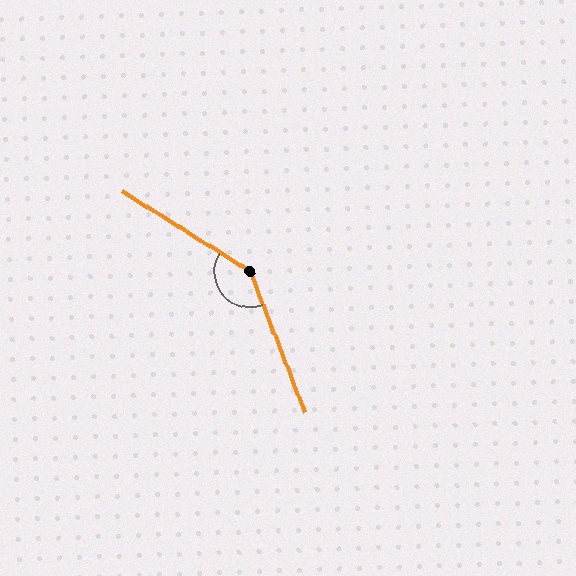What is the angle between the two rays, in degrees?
Approximately 143 degrees.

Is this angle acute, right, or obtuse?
It is obtuse.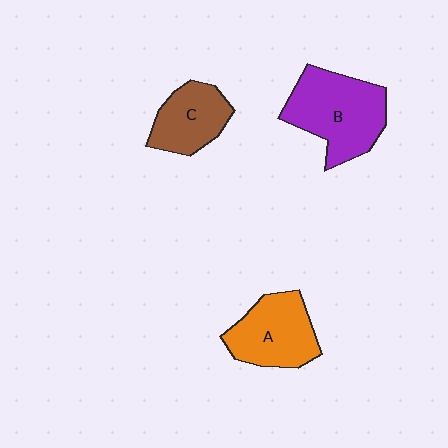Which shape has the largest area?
Shape B (purple).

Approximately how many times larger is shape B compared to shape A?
Approximately 1.3 times.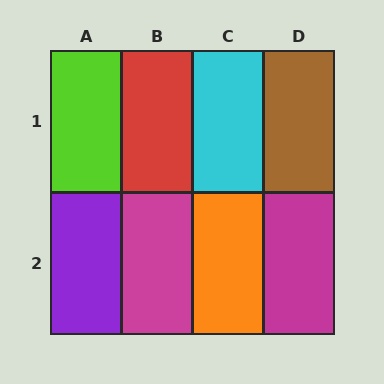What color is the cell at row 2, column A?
Purple.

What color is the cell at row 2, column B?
Magenta.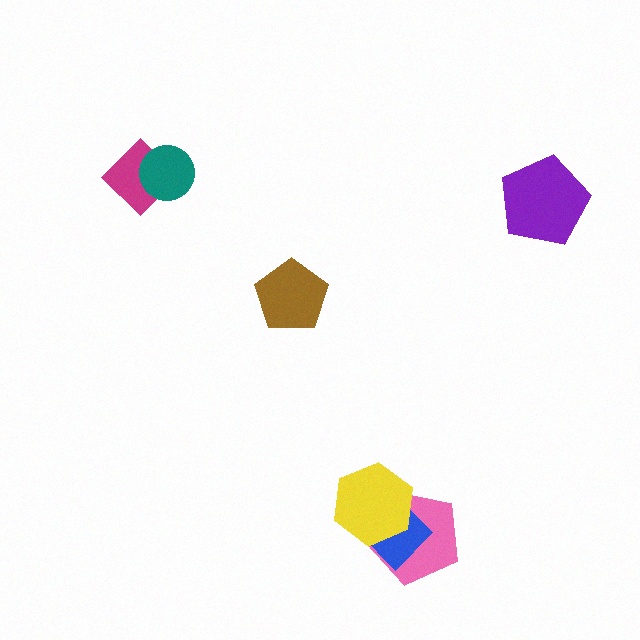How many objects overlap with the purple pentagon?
0 objects overlap with the purple pentagon.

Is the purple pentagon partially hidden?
No, no other shape covers it.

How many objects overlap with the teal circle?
1 object overlaps with the teal circle.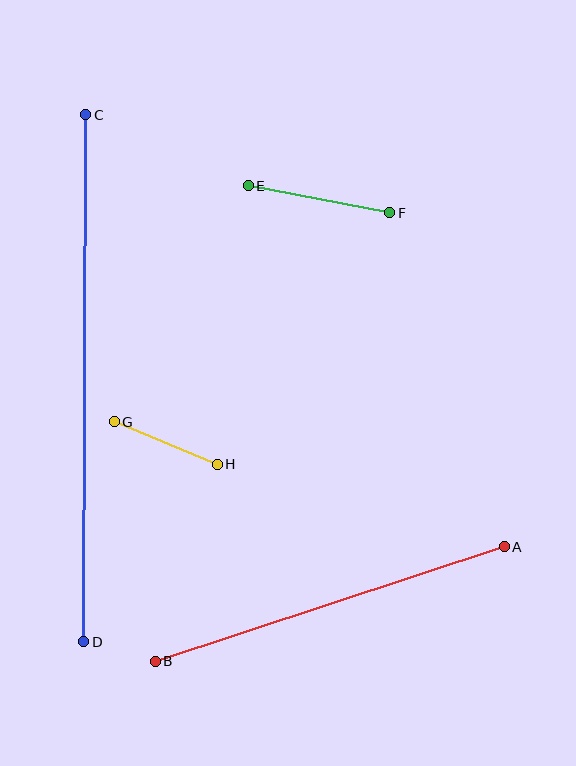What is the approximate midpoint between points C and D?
The midpoint is at approximately (85, 378) pixels.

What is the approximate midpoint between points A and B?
The midpoint is at approximately (330, 604) pixels.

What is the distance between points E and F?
The distance is approximately 144 pixels.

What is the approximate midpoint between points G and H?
The midpoint is at approximately (166, 443) pixels.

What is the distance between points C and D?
The distance is approximately 527 pixels.